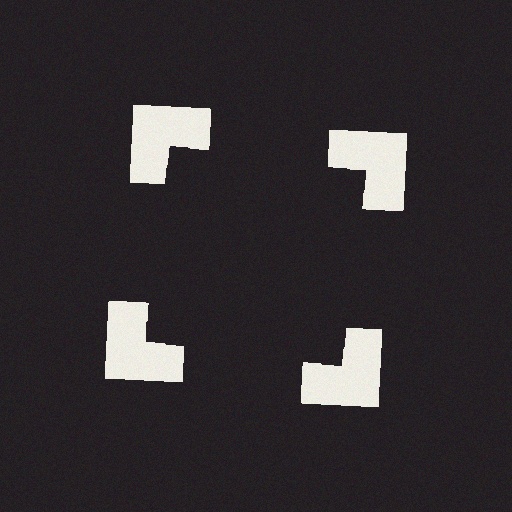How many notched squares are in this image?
There are 4 — one at each vertex of the illusory square.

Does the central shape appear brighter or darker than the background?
It typically appears slightly darker than the background, even though no actual brightness change is drawn.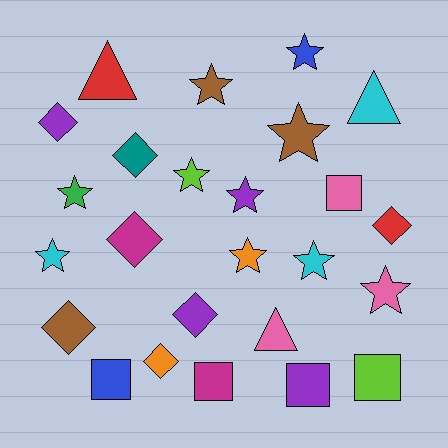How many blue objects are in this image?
There are 2 blue objects.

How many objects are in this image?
There are 25 objects.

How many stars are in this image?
There are 10 stars.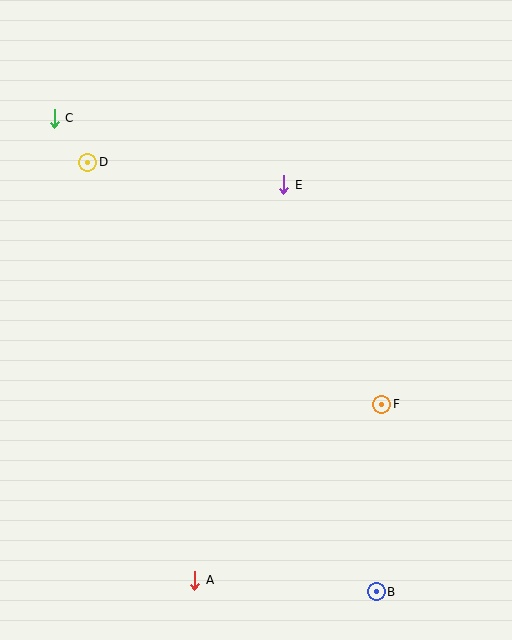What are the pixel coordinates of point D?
Point D is at (88, 162).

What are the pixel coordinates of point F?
Point F is at (382, 404).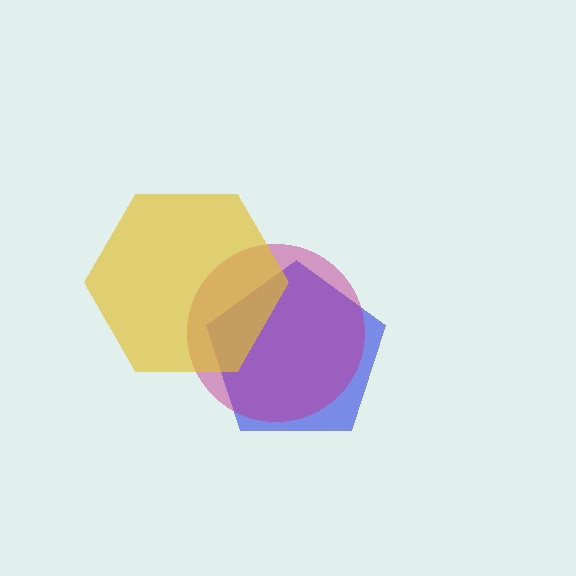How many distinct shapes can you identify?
There are 3 distinct shapes: a blue pentagon, a magenta circle, a yellow hexagon.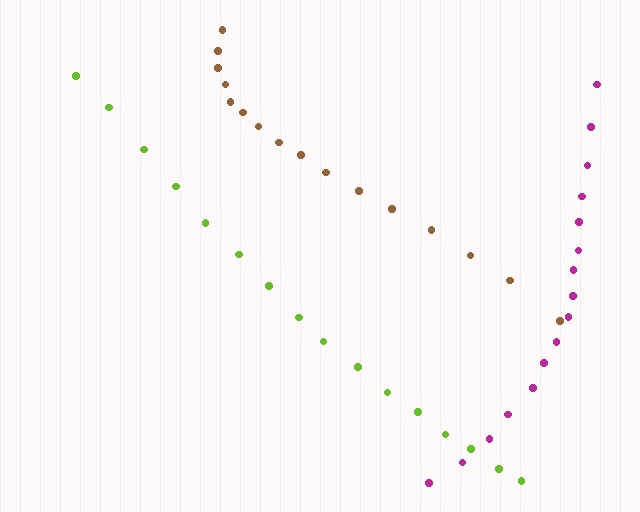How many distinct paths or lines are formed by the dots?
There are 3 distinct paths.